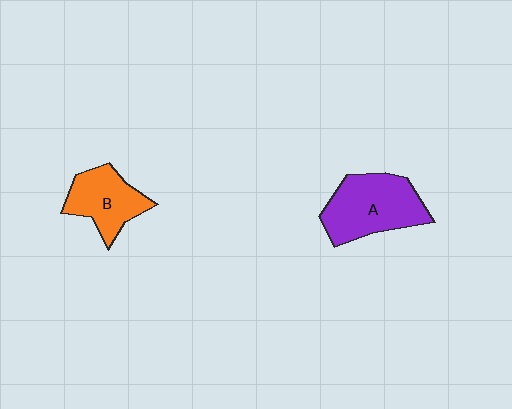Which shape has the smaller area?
Shape B (orange).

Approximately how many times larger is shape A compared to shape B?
Approximately 1.4 times.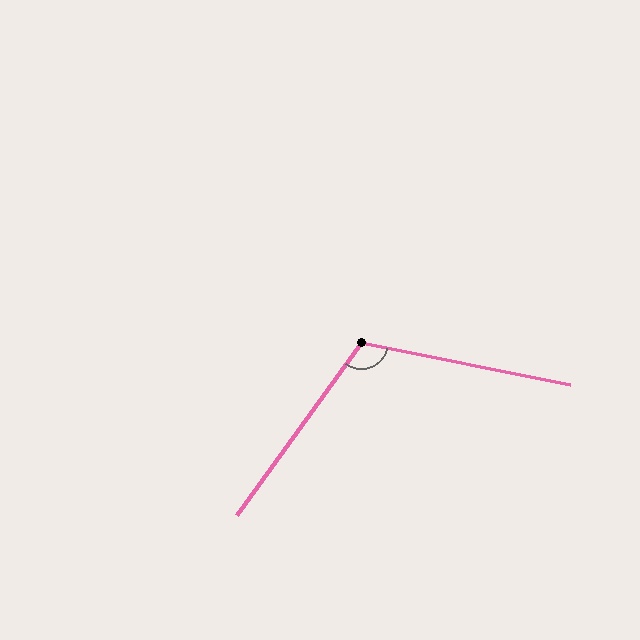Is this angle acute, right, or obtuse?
It is obtuse.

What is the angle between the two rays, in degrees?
Approximately 114 degrees.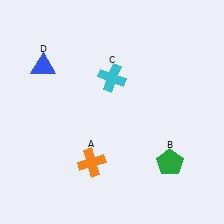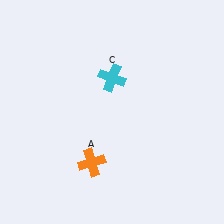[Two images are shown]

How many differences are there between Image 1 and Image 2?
There are 2 differences between the two images.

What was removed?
The green pentagon (B), the blue triangle (D) were removed in Image 2.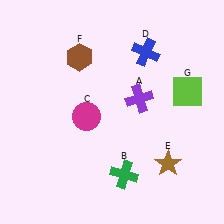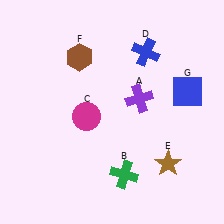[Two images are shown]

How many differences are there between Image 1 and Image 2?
There is 1 difference between the two images.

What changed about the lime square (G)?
In Image 1, G is lime. In Image 2, it changed to blue.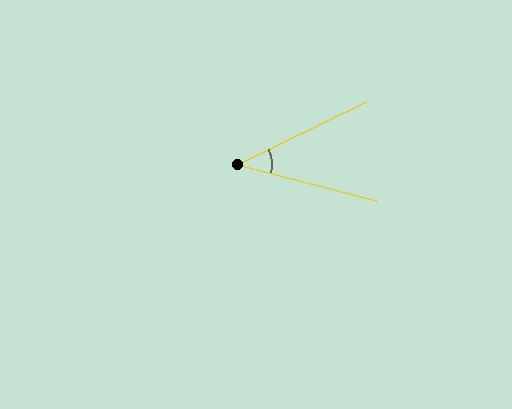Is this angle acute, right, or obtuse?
It is acute.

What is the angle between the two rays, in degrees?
Approximately 41 degrees.